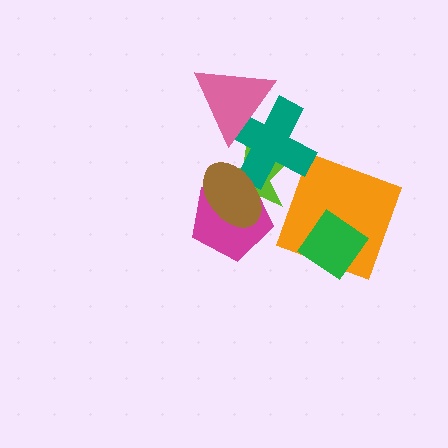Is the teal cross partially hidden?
Yes, it is partially covered by another shape.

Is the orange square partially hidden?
Yes, it is partially covered by another shape.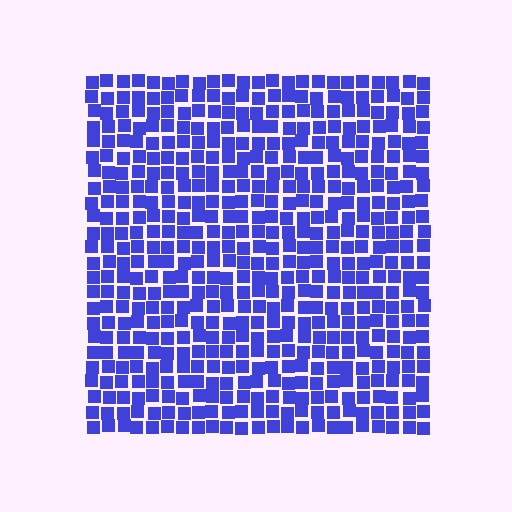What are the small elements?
The small elements are squares.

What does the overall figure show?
The overall figure shows a square.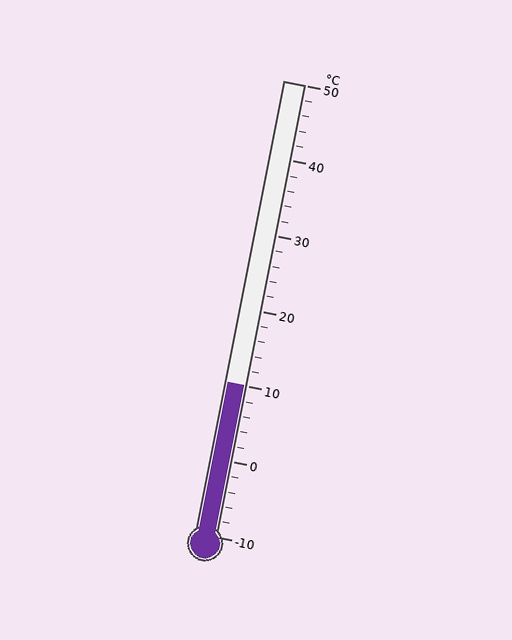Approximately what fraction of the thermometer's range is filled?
The thermometer is filled to approximately 35% of its range.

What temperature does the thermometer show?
The thermometer shows approximately 10°C.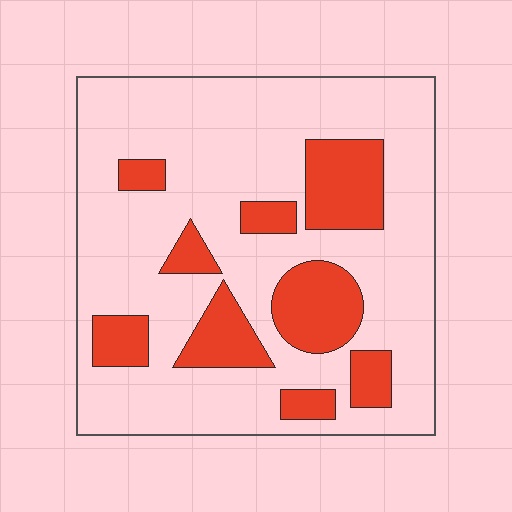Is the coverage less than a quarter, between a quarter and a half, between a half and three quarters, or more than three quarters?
Less than a quarter.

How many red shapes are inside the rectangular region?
9.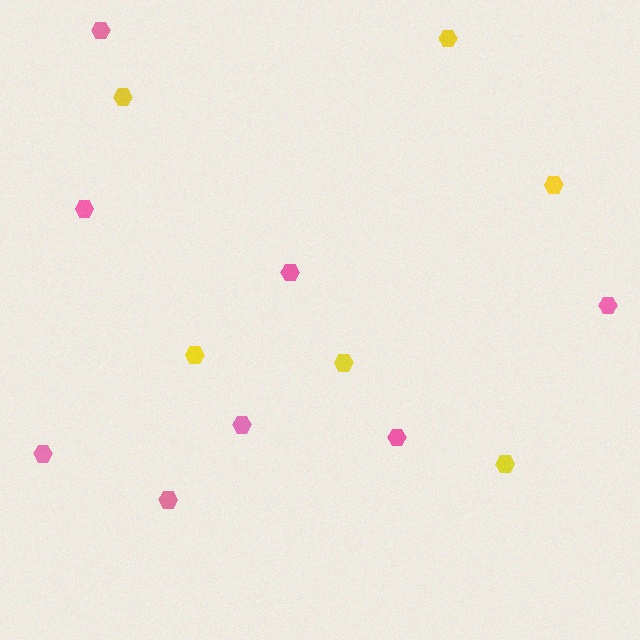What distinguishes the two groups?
There are 2 groups: one group of yellow hexagons (6) and one group of pink hexagons (8).